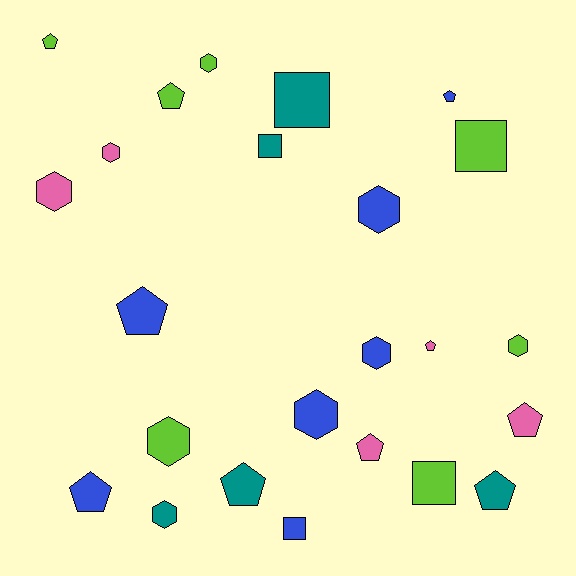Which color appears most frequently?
Lime, with 7 objects.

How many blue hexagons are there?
There are 3 blue hexagons.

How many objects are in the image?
There are 24 objects.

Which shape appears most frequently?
Pentagon, with 10 objects.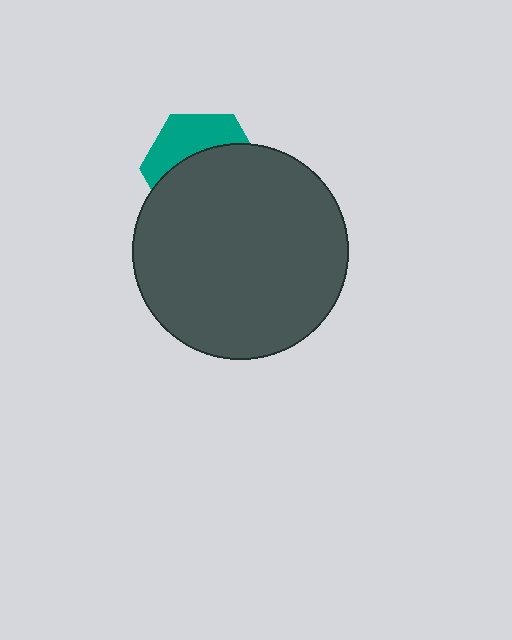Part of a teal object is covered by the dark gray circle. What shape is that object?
It is a hexagon.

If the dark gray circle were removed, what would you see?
You would see the complete teal hexagon.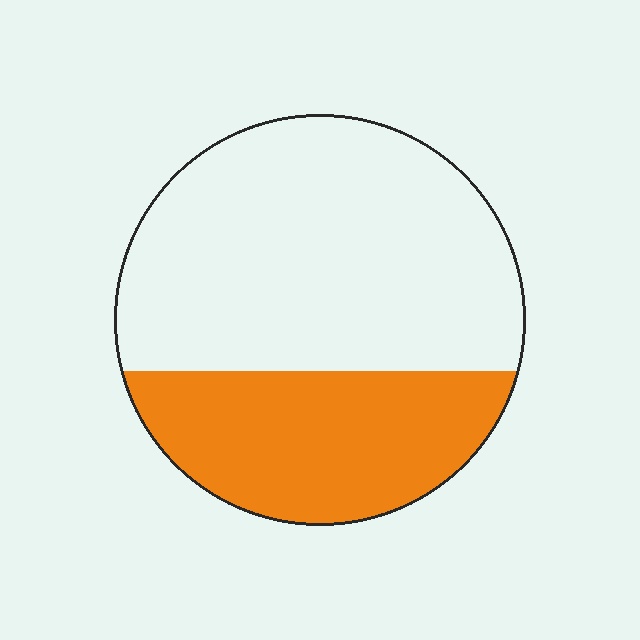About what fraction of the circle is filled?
About one third (1/3).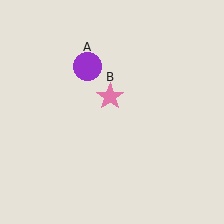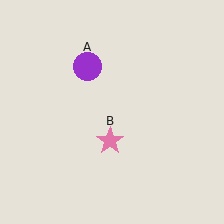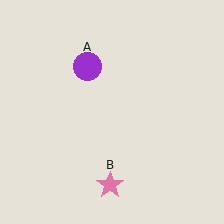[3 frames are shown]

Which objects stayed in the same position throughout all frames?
Purple circle (object A) remained stationary.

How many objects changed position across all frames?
1 object changed position: pink star (object B).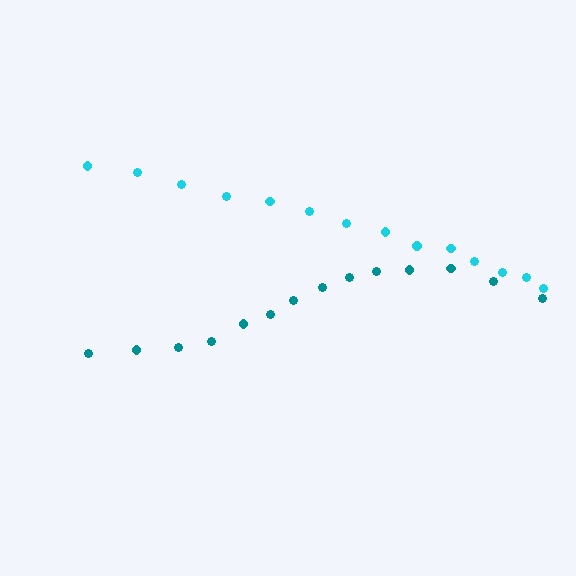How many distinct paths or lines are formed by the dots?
There are 2 distinct paths.